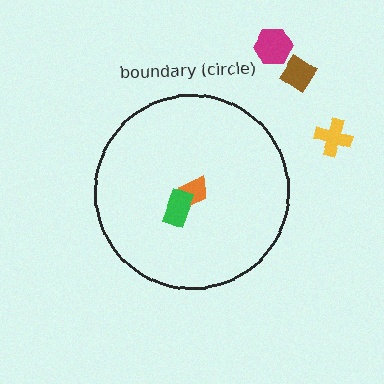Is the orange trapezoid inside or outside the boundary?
Inside.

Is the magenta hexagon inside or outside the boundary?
Outside.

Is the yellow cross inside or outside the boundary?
Outside.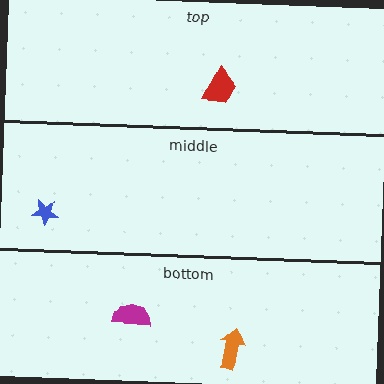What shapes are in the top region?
The red trapezoid.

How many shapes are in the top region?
1.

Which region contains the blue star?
The middle region.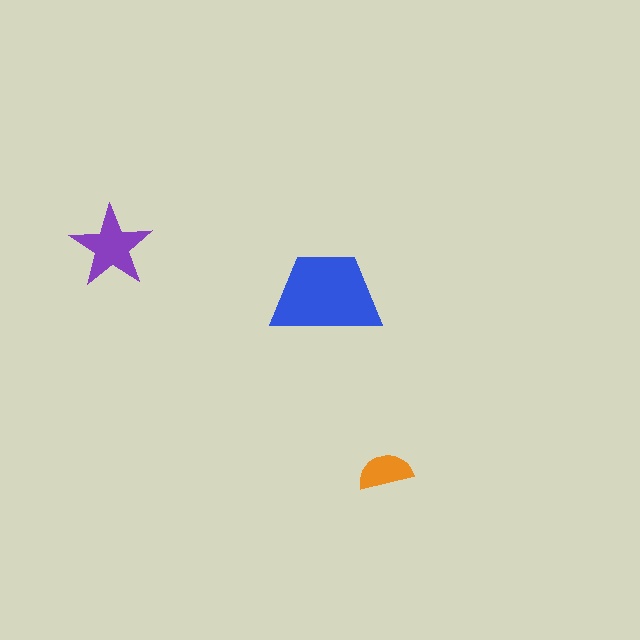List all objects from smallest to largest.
The orange semicircle, the purple star, the blue trapezoid.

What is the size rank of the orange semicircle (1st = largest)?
3rd.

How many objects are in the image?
There are 3 objects in the image.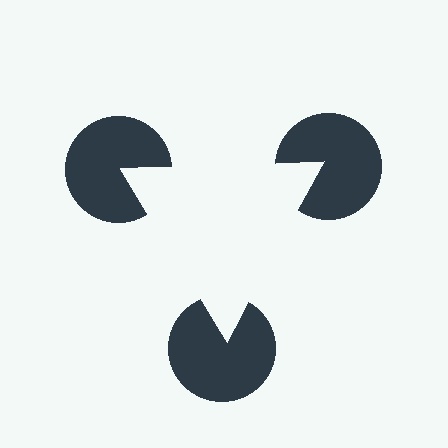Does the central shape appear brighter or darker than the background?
It typically appears slightly brighter than the background, even though no actual brightness change is drawn.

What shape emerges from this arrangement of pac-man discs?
An illusory triangle — its edges are inferred from the aligned wedge cuts in the pac-man discs, not physically drawn.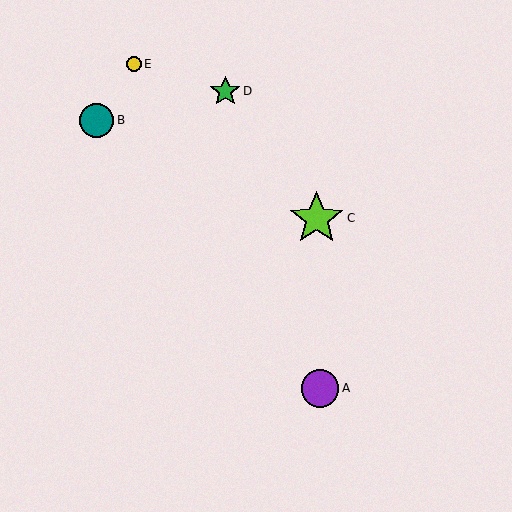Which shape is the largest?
The lime star (labeled C) is the largest.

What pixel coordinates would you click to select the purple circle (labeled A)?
Click at (320, 388) to select the purple circle A.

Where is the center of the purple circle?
The center of the purple circle is at (320, 388).